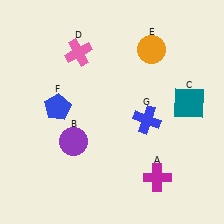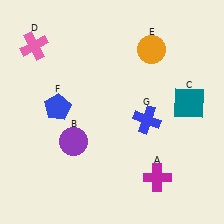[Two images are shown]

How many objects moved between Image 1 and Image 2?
1 object moved between the two images.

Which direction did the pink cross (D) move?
The pink cross (D) moved left.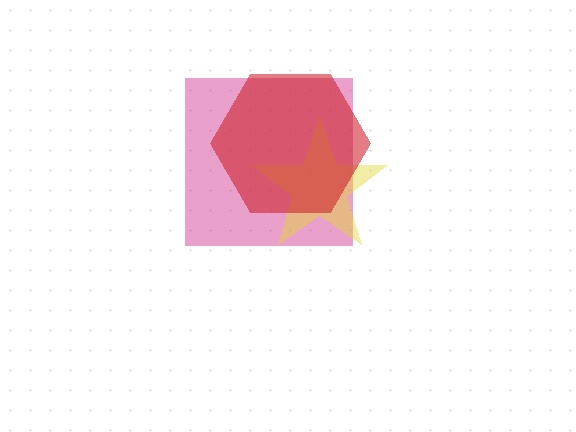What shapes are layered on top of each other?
The layered shapes are: a magenta square, a yellow star, a red hexagon.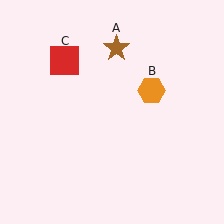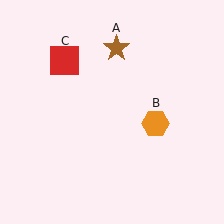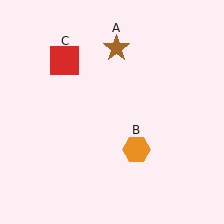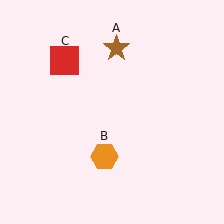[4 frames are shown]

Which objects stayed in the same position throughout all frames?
Brown star (object A) and red square (object C) remained stationary.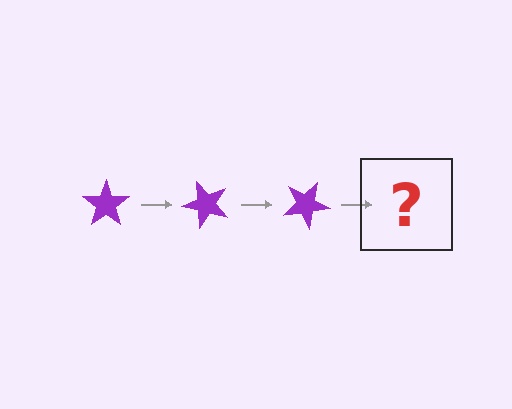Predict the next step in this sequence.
The next step is a purple star rotated 150 degrees.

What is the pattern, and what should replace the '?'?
The pattern is that the star rotates 50 degrees each step. The '?' should be a purple star rotated 150 degrees.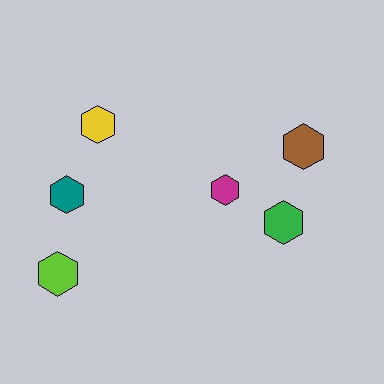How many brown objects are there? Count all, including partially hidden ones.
There is 1 brown object.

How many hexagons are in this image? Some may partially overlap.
There are 6 hexagons.